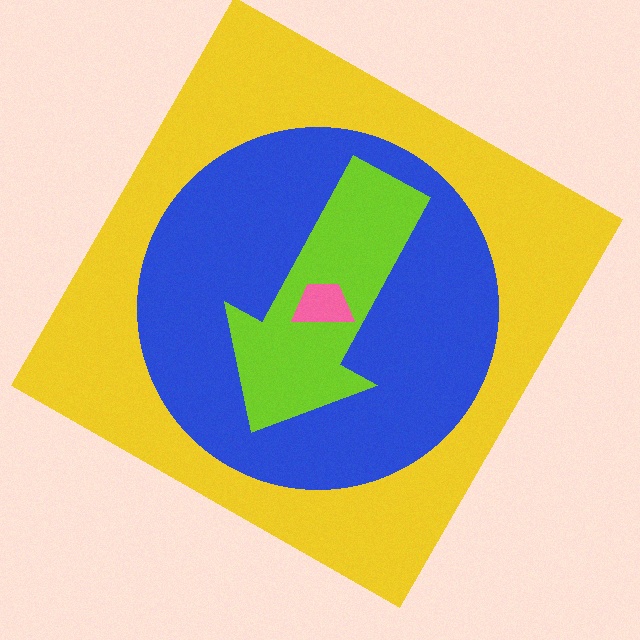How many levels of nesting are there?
4.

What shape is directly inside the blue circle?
The lime arrow.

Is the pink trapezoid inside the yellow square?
Yes.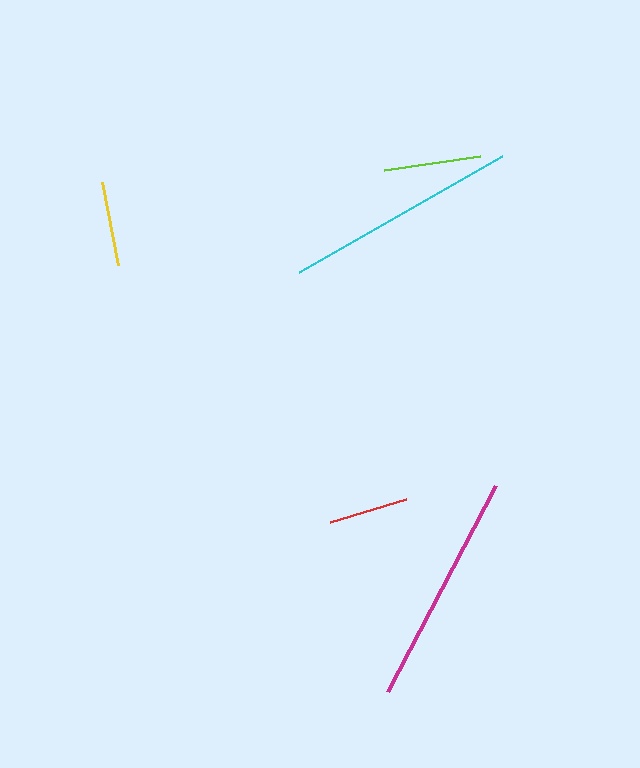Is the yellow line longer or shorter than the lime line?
The lime line is longer than the yellow line.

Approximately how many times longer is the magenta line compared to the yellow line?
The magenta line is approximately 2.8 times the length of the yellow line.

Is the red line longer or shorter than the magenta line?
The magenta line is longer than the red line.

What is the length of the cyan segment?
The cyan segment is approximately 234 pixels long.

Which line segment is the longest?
The cyan line is the longest at approximately 234 pixels.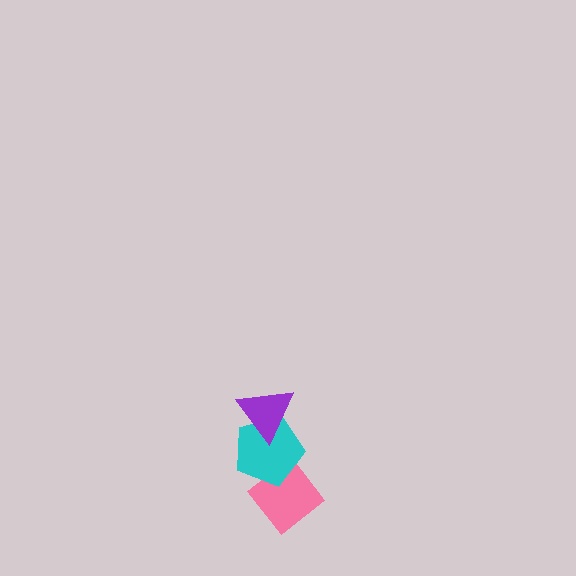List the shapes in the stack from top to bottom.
From top to bottom: the purple triangle, the cyan pentagon, the pink diamond.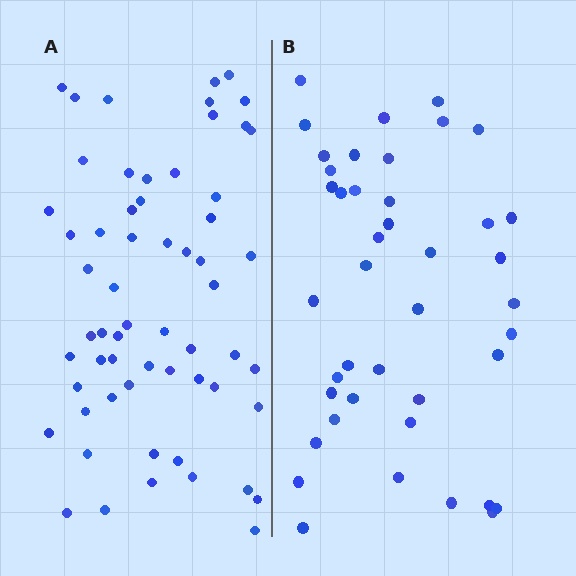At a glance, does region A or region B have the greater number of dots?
Region A (the left region) has more dots.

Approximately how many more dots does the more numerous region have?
Region A has approximately 20 more dots than region B.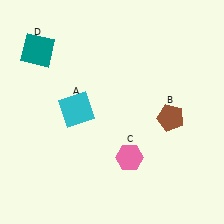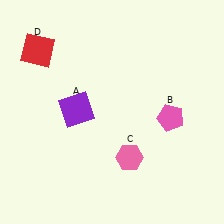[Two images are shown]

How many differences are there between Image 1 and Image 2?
There are 3 differences between the two images.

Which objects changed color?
A changed from cyan to purple. B changed from brown to pink. D changed from teal to red.